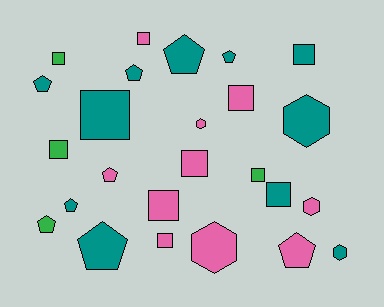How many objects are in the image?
There are 25 objects.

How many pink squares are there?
There are 5 pink squares.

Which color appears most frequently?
Teal, with 11 objects.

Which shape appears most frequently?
Square, with 11 objects.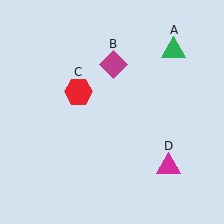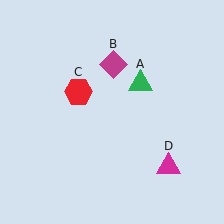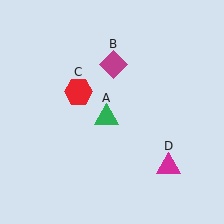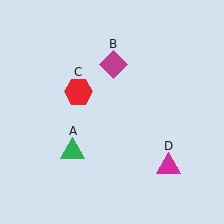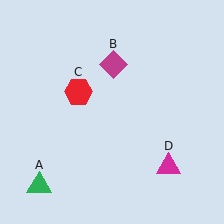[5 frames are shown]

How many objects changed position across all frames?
1 object changed position: green triangle (object A).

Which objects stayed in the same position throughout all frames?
Magenta diamond (object B) and red hexagon (object C) and magenta triangle (object D) remained stationary.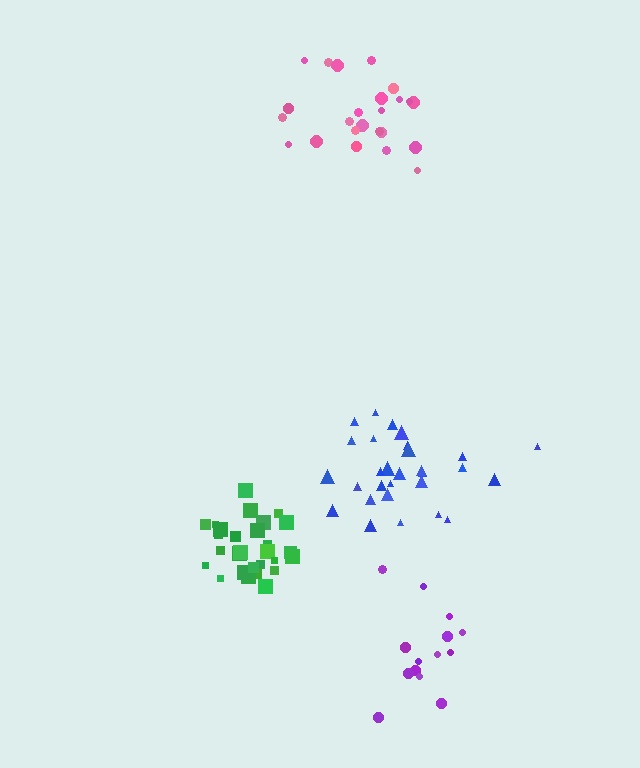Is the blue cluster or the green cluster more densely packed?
Green.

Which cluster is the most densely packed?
Green.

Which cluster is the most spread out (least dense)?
Purple.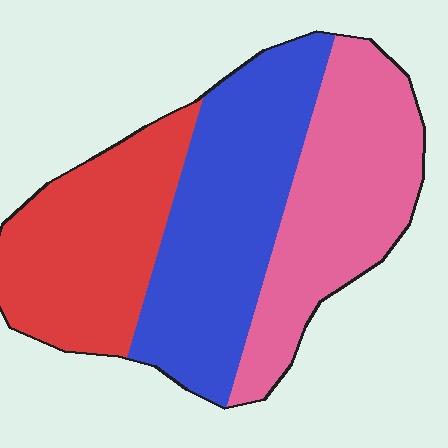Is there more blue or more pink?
Blue.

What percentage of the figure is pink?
Pink takes up about one third (1/3) of the figure.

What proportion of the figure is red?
Red covers 30% of the figure.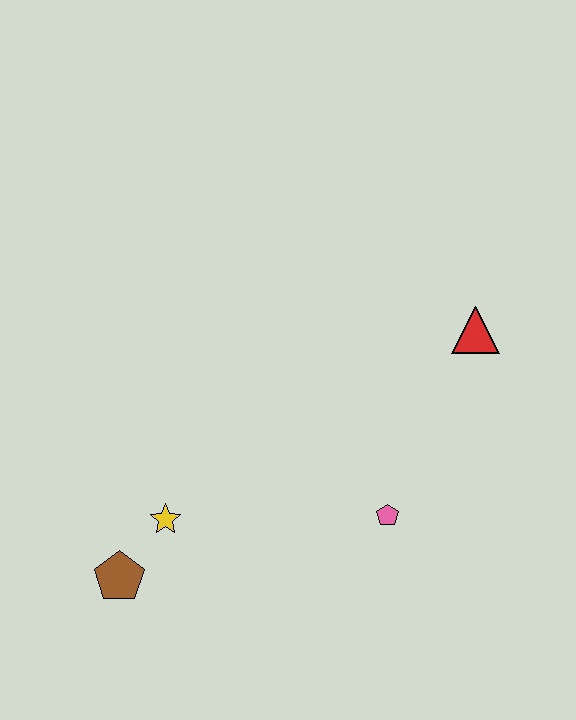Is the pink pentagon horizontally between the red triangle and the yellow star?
Yes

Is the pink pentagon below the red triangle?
Yes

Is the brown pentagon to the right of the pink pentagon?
No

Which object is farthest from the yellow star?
The red triangle is farthest from the yellow star.